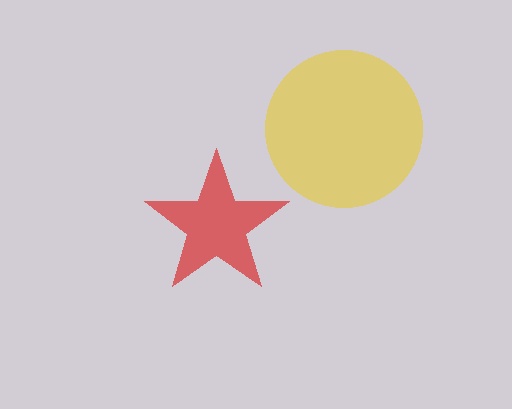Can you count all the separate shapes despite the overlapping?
Yes, there are 2 separate shapes.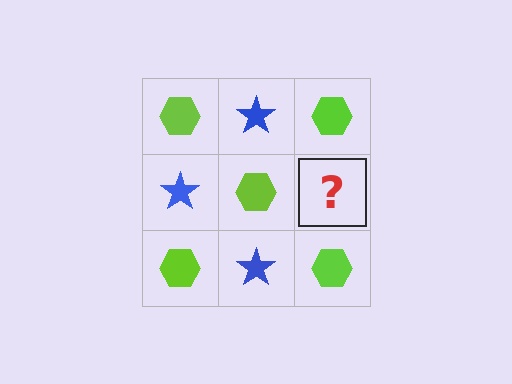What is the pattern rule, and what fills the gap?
The rule is that it alternates lime hexagon and blue star in a checkerboard pattern. The gap should be filled with a blue star.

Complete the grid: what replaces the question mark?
The question mark should be replaced with a blue star.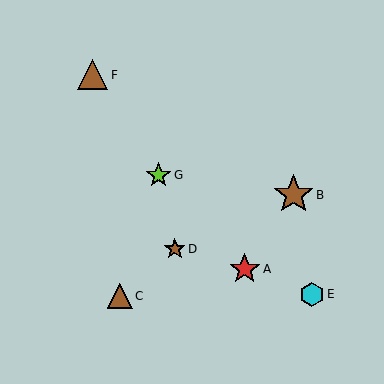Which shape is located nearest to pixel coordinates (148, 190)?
The lime star (labeled G) at (159, 175) is nearest to that location.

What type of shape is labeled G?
Shape G is a lime star.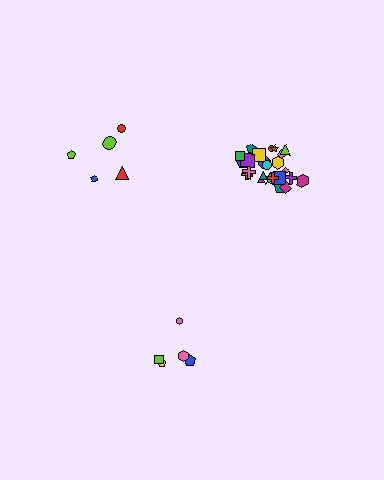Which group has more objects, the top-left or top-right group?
The top-right group.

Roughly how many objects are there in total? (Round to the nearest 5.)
Roughly 35 objects in total.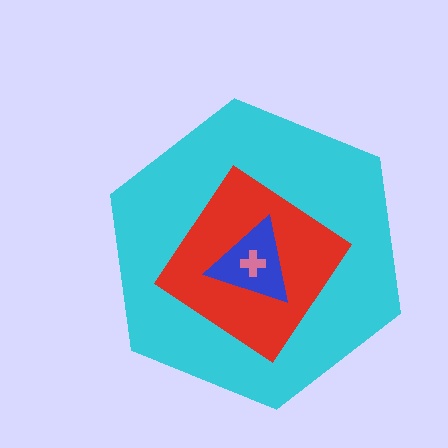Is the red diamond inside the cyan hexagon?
Yes.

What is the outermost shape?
The cyan hexagon.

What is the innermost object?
The pink cross.